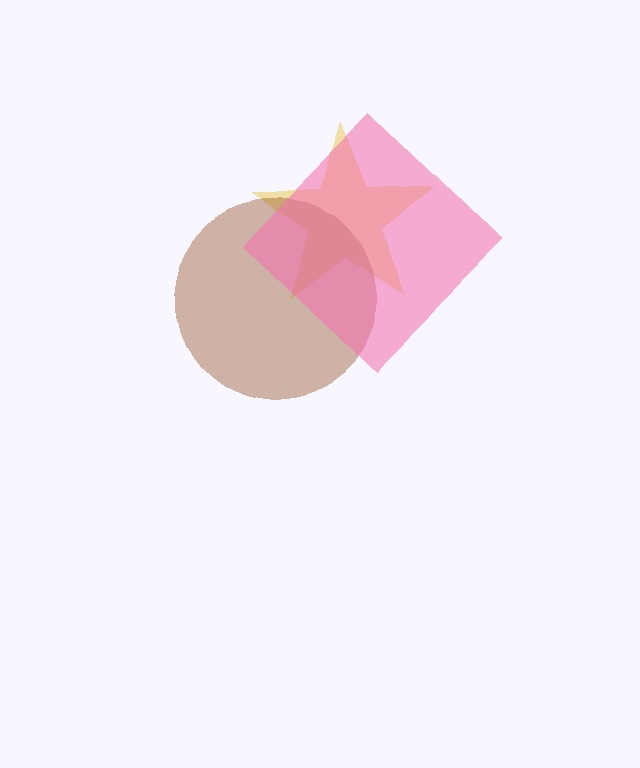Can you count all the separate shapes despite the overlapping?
Yes, there are 3 separate shapes.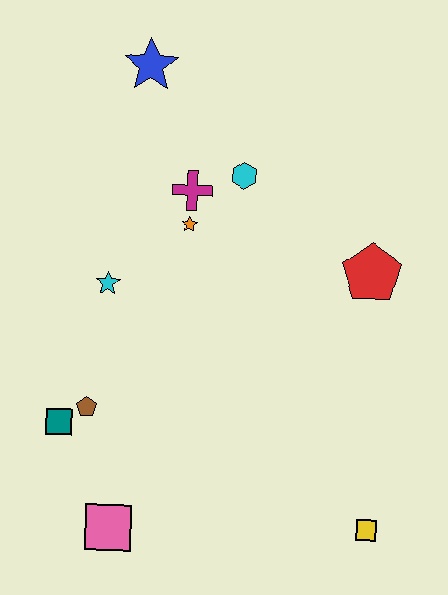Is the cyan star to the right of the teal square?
Yes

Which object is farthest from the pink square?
The blue star is farthest from the pink square.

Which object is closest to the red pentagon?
The cyan hexagon is closest to the red pentagon.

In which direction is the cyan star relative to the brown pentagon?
The cyan star is above the brown pentagon.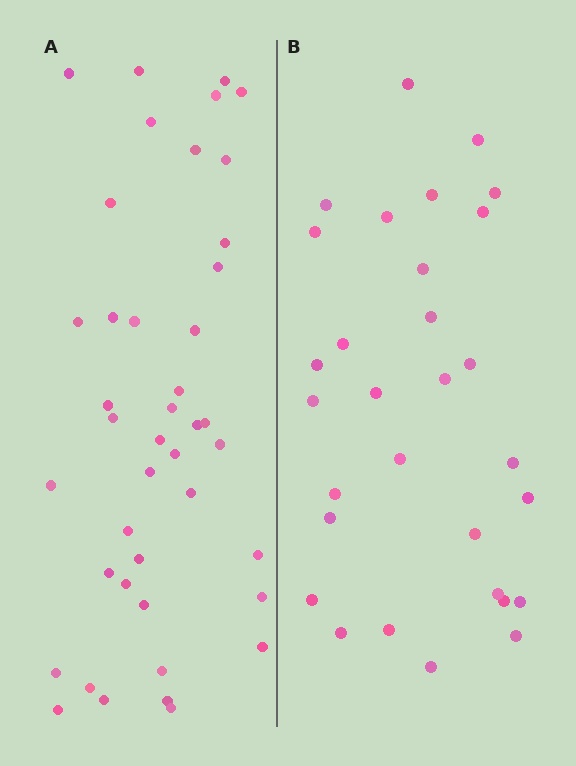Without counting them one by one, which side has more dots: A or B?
Region A (the left region) has more dots.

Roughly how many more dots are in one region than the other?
Region A has roughly 12 or so more dots than region B.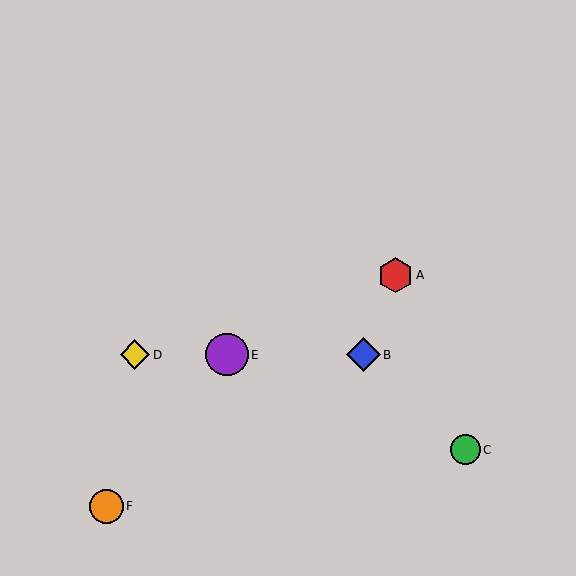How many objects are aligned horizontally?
3 objects (B, D, E) are aligned horizontally.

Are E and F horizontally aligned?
No, E is at y≈355 and F is at y≈506.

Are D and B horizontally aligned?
Yes, both are at y≈355.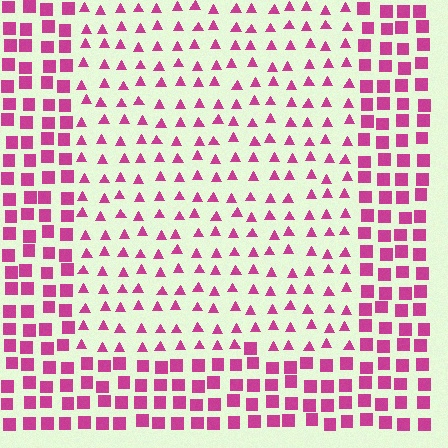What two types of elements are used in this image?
The image uses triangles inside the rectangle region and squares outside it.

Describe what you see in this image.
The image is filled with small magenta elements arranged in a uniform grid. A rectangle-shaped region contains triangles, while the surrounding area contains squares. The boundary is defined purely by the change in element shape.